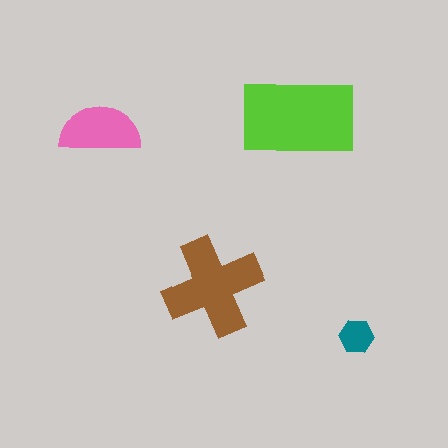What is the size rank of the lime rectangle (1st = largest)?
1st.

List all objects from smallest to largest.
The teal hexagon, the pink semicircle, the brown cross, the lime rectangle.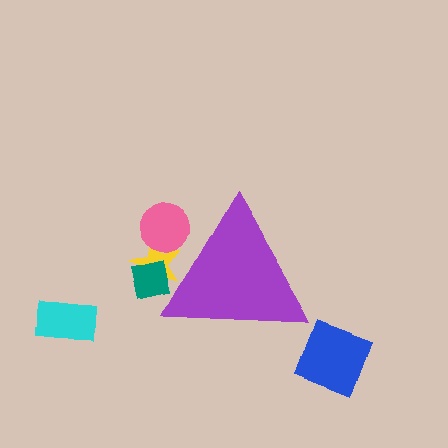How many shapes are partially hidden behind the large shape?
3 shapes are partially hidden.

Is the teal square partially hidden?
Yes, the teal square is partially hidden behind the purple triangle.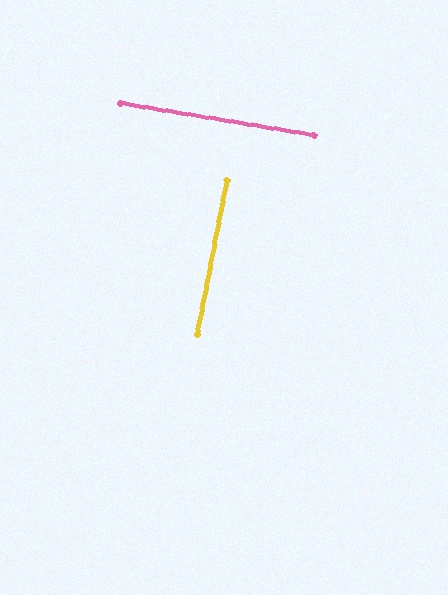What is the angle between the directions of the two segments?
Approximately 89 degrees.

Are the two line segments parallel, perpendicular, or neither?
Perpendicular — they meet at approximately 89°.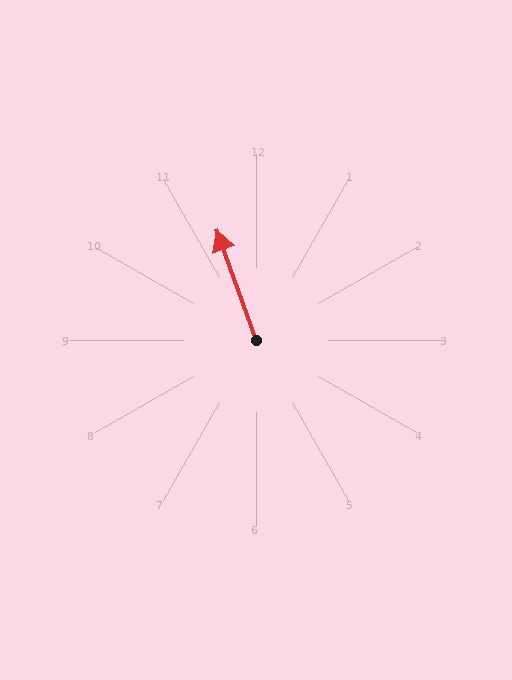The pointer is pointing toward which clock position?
Roughly 11 o'clock.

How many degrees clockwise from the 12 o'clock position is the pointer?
Approximately 340 degrees.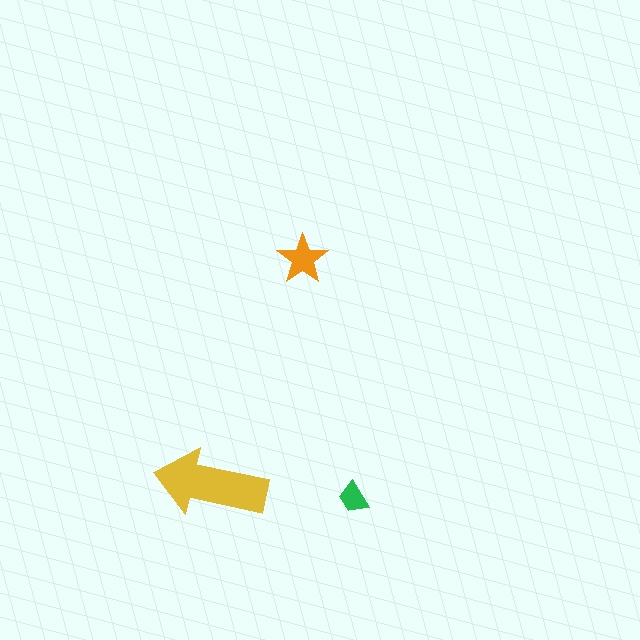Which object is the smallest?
The green trapezoid.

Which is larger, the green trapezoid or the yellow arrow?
The yellow arrow.